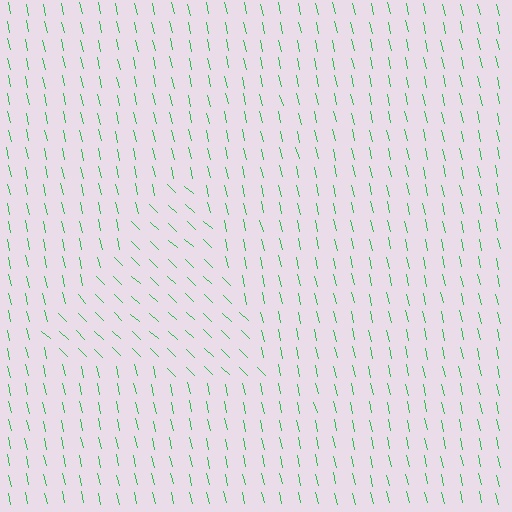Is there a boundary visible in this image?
Yes, there is a texture boundary formed by a change in line orientation.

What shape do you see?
I see a triangle.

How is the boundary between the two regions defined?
The boundary is defined purely by a change in line orientation (approximately 33 degrees difference). All lines are the same color and thickness.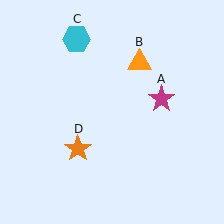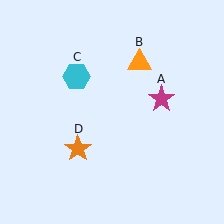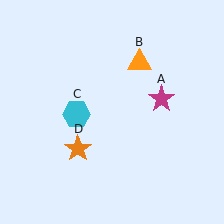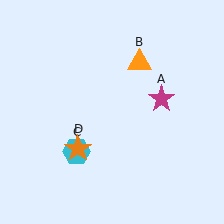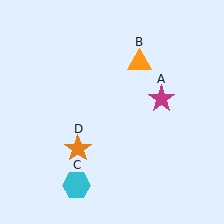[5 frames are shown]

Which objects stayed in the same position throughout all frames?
Magenta star (object A) and orange triangle (object B) and orange star (object D) remained stationary.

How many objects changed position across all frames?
1 object changed position: cyan hexagon (object C).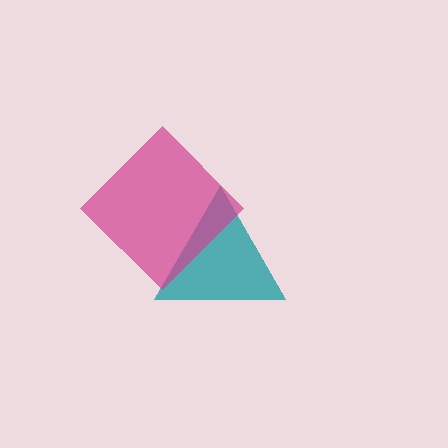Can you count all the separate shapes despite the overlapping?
Yes, there are 2 separate shapes.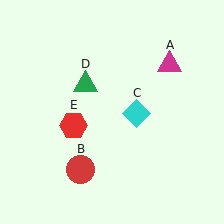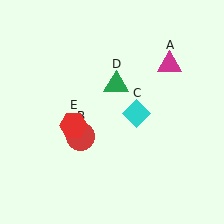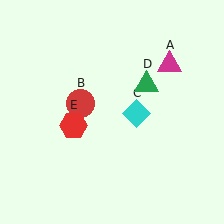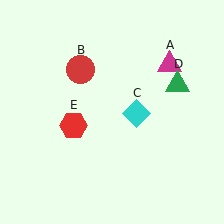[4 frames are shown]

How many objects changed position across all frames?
2 objects changed position: red circle (object B), green triangle (object D).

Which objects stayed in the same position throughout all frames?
Magenta triangle (object A) and cyan diamond (object C) and red hexagon (object E) remained stationary.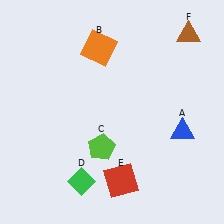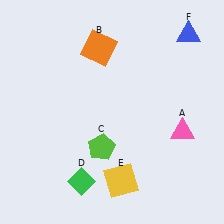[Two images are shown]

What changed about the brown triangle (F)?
In Image 1, F is brown. In Image 2, it changed to blue.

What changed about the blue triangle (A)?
In Image 1, A is blue. In Image 2, it changed to pink.